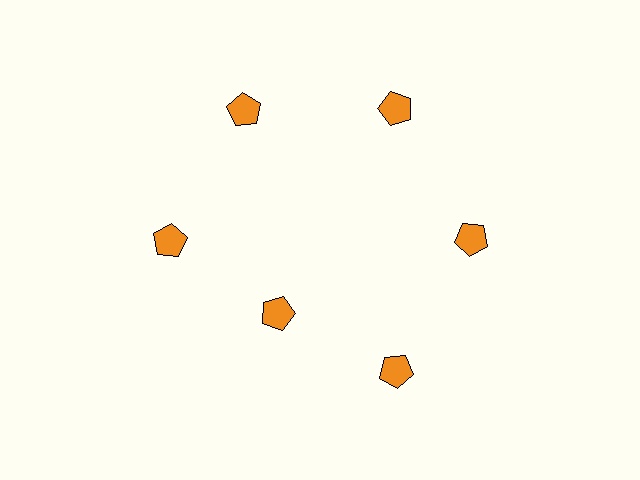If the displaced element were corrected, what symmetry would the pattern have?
It would have 6-fold rotational symmetry — the pattern would map onto itself every 60 degrees.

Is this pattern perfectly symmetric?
No. The 6 orange pentagons are arranged in a ring, but one element near the 7 o'clock position is pulled inward toward the center, breaking the 6-fold rotational symmetry.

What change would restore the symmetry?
The symmetry would be restored by moving it outward, back onto the ring so that all 6 pentagons sit at equal angles and equal distance from the center.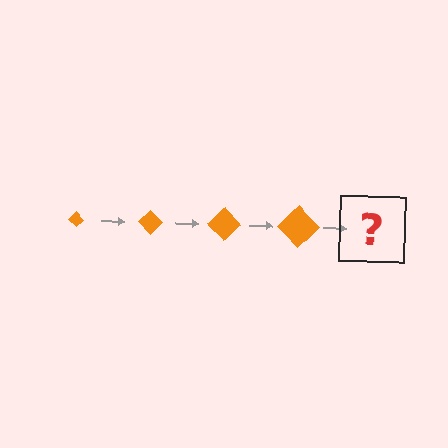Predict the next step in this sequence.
The next step is an orange diamond, larger than the previous one.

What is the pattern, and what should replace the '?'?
The pattern is that the diamond gets progressively larger each step. The '?' should be an orange diamond, larger than the previous one.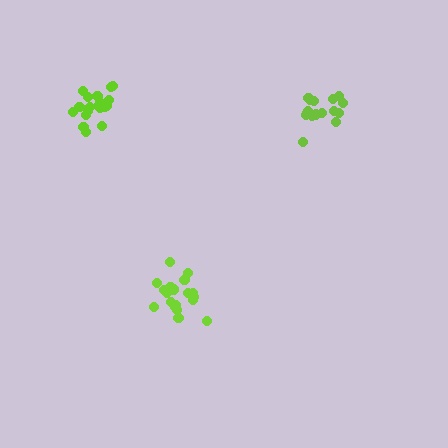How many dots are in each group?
Group 1: 16 dots, Group 2: 19 dots, Group 3: 20 dots (55 total).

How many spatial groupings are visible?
There are 3 spatial groupings.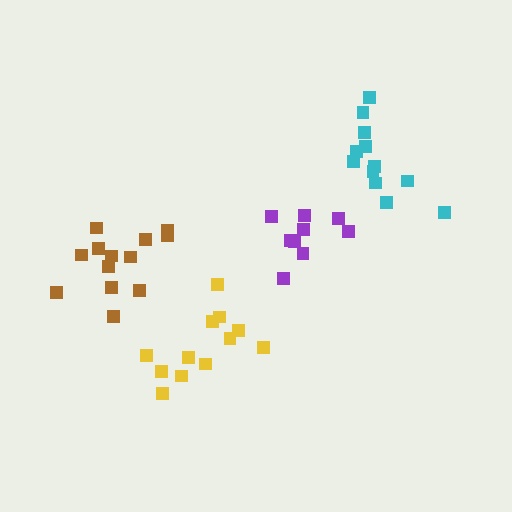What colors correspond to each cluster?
The clusters are colored: cyan, brown, purple, yellow.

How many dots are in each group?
Group 1: 12 dots, Group 2: 13 dots, Group 3: 9 dots, Group 4: 12 dots (46 total).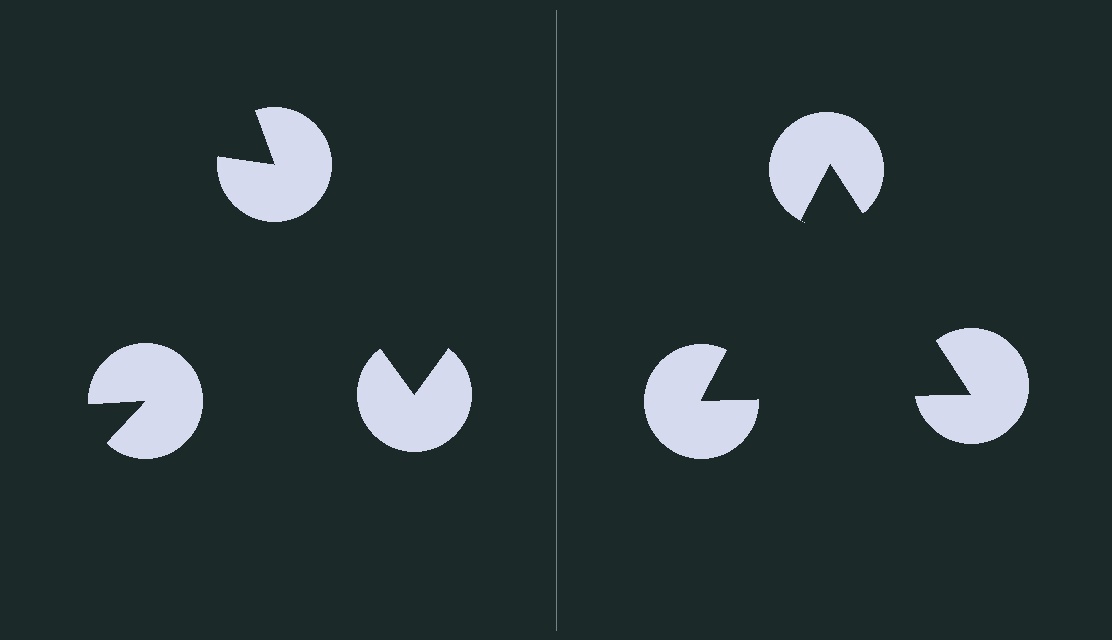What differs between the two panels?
The pac-man discs are positioned identically on both sides; only the wedge orientations differ. On the right they align to a triangle; on the left they are misaligned.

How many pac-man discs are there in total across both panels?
6 — 3 on each side.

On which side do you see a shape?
An illusory triangle appears on the right side. On the left side the wedge cuts are rotated, so no coherent shape forms.